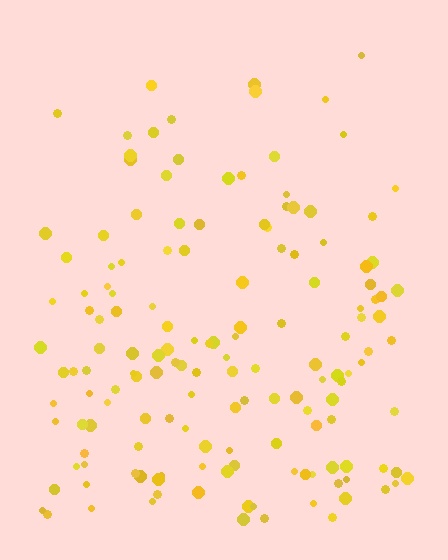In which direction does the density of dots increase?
From top to bottom, with the bottom side densest.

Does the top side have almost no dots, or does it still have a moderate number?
Still a moderate number, just noticeably fewer than the bottom.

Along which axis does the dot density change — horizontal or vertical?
Vertical.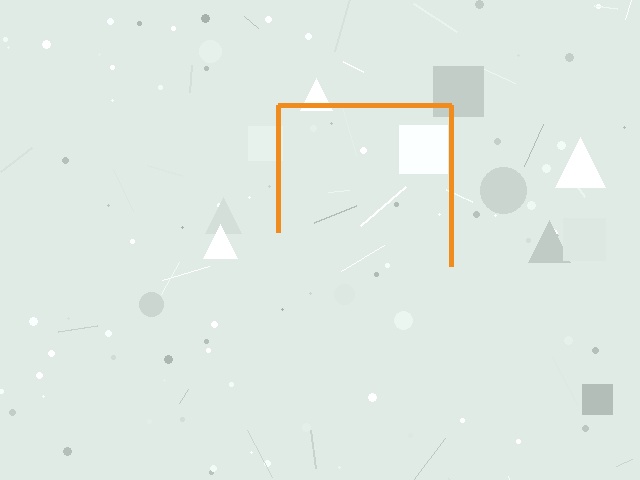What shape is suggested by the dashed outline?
The dashed outline suggests a square.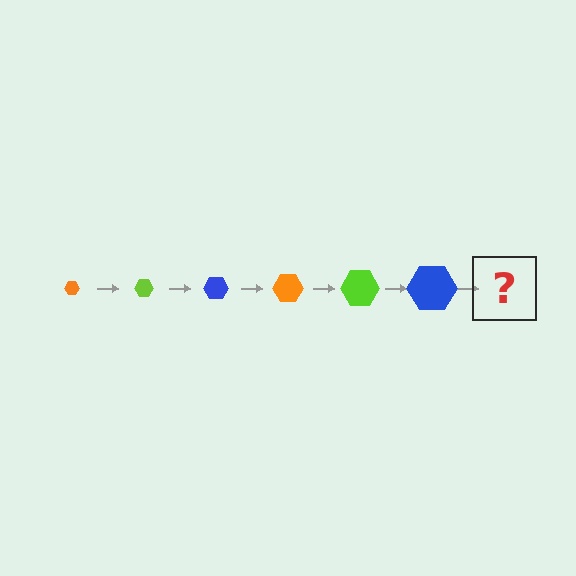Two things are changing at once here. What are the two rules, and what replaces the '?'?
The two rules are that the hexagon grows larger each step and the color cycles through orange, lime, and blue. The '?' should be an orange hexagon, larger than the previous one.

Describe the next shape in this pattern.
It should be an orange hexagon, larger than the previous one.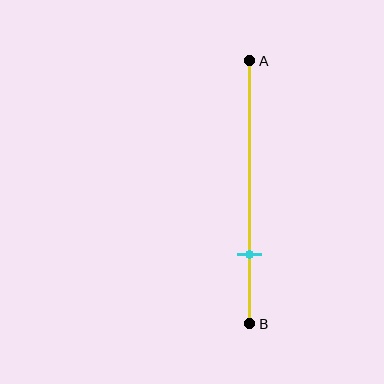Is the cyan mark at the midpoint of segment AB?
No, the mark is at about 75% from A, not at the 50% midpoint.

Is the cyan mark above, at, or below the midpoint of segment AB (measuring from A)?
The cyan mark is below the midpoint of segment AB.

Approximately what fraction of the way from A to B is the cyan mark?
The cyan mark is approximately 75% of the way from A to B.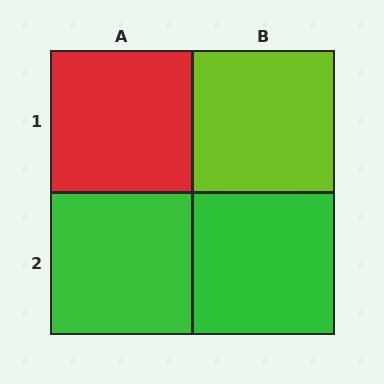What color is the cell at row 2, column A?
Green.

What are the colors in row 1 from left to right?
Red, lime.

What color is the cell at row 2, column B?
Green.